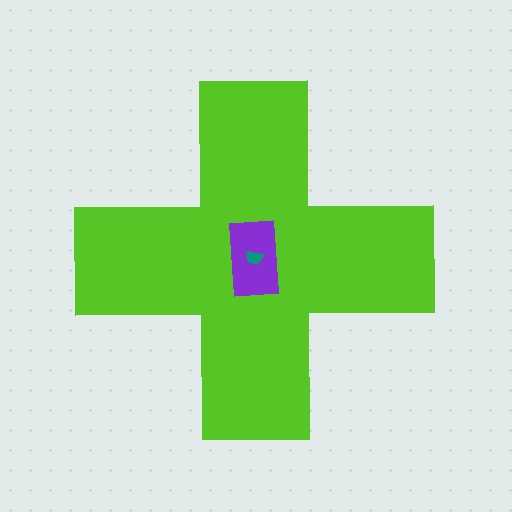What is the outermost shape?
The lime cross.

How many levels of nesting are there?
3.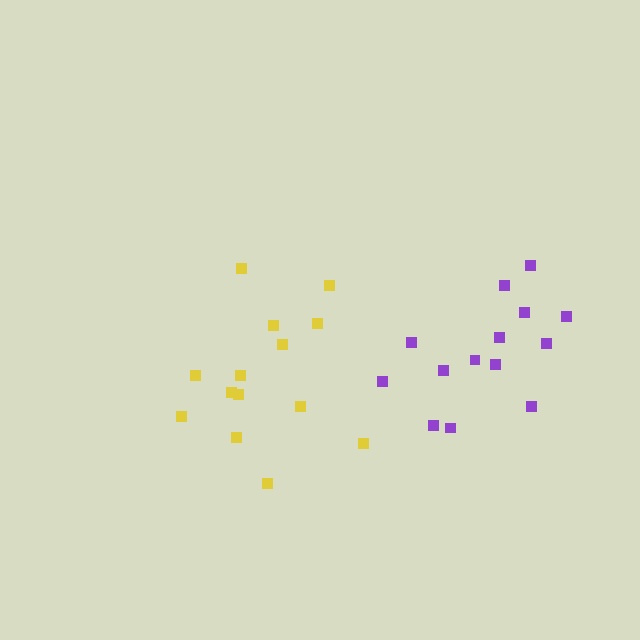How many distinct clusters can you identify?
There are 2 distinct clusters.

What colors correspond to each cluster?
The clusters are colored: purple, yellow.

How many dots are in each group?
Group 1: 14 dots, Group 2: 14 dots (28 total).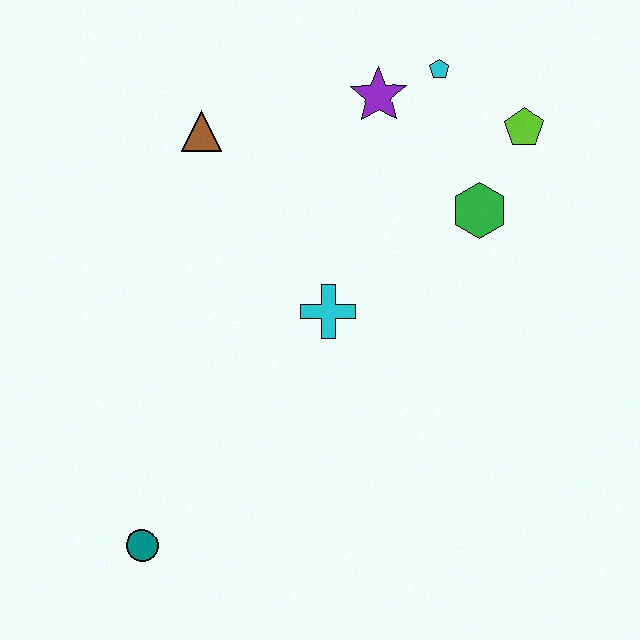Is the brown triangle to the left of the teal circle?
No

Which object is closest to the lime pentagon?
The green hexagon is closest to the lime pentagon.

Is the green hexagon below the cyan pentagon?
Yes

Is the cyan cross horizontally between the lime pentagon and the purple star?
No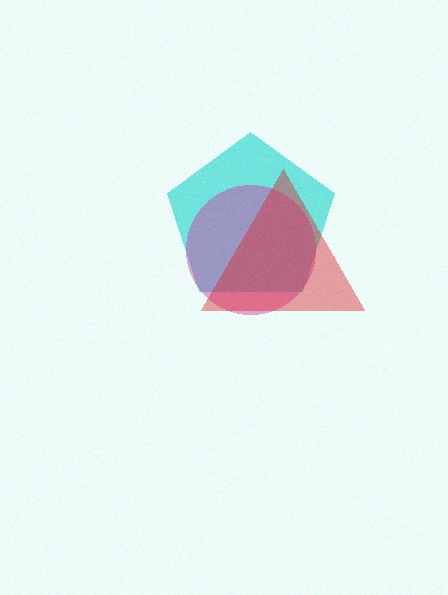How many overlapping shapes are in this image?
There are 3 overlapping shapes in the image.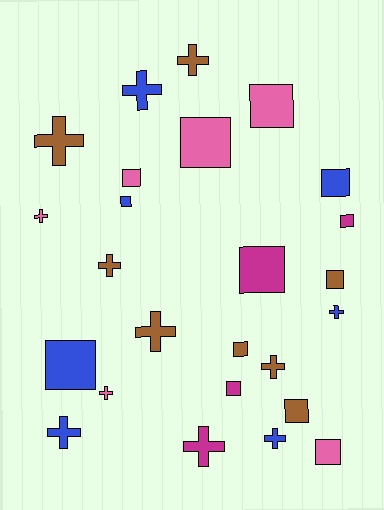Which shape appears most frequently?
Square, with 13 objects.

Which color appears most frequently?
Brown, with 8 objects.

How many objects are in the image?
There are 25 objects.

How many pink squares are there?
There are 4 pink squares.